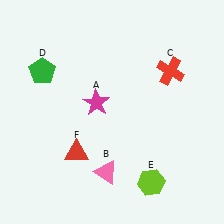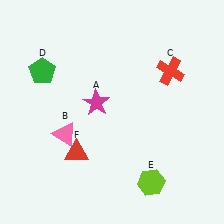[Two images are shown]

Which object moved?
The pink triangle (B) moved left.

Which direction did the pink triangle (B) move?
The pink triangle (B) moved left.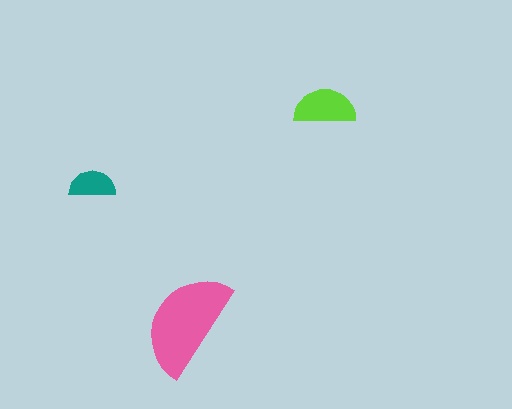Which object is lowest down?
The pink semicircle is bottommost.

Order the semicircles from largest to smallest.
the pink one, the lime one, the teal one.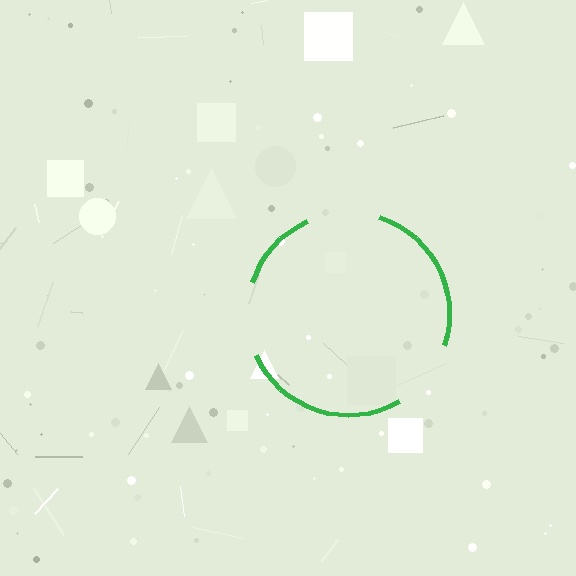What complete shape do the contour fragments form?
The contour fragments form a circle.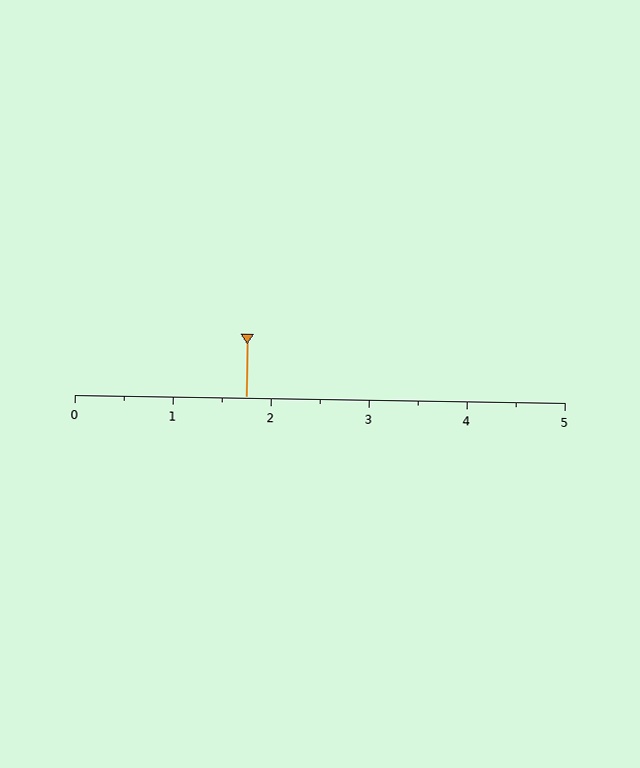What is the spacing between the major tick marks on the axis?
The major ticks are spaced 1 apart.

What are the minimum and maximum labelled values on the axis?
The axis runs from 0 to 5.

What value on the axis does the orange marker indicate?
The marker indicates approximately 1.8.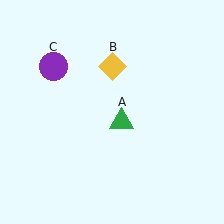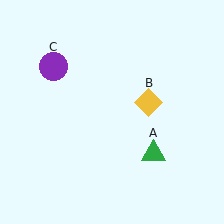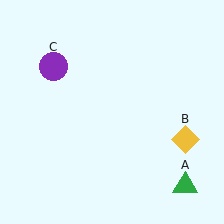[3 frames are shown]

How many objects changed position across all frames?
2 objects changed position: green triangle (object A), yellow diamond (object B).